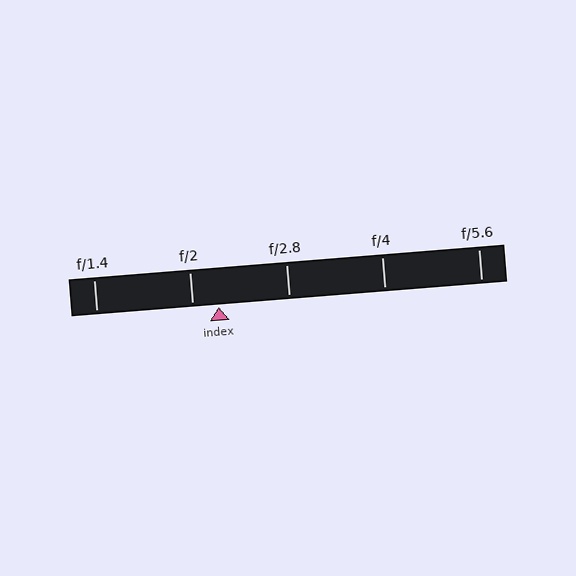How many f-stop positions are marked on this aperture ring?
There are 5 f-stop positions marked.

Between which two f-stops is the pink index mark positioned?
The index mark is between f/2 and f/2.8.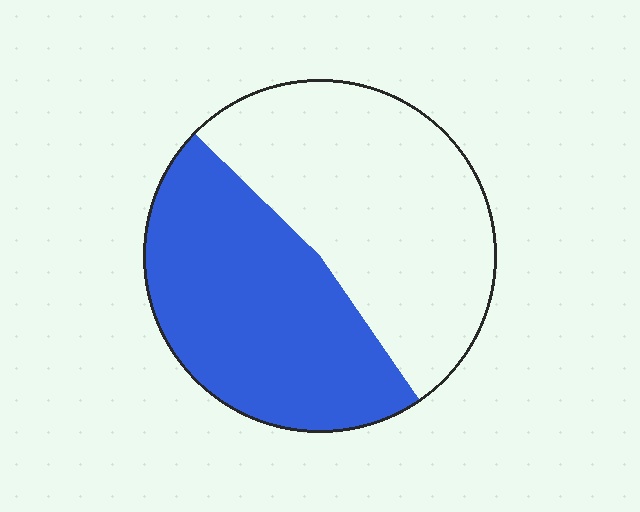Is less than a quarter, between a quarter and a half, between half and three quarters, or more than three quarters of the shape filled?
Between a quarter and a half.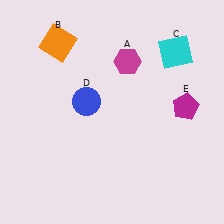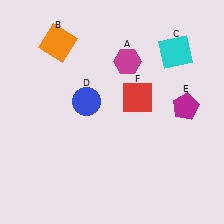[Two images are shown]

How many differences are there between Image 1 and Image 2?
There is 1 difference between the two images.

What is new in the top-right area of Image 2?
A red square (F) was added in the top-right area of Image 2.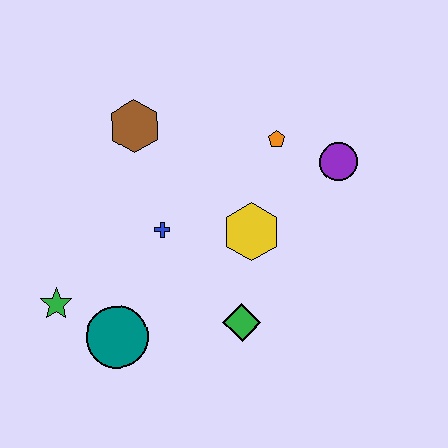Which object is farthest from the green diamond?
The brown hexagon is farthest from the green diamond.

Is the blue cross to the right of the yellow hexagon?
No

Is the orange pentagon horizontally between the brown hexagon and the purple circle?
Yes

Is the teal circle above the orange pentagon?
No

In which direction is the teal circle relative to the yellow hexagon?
The teal circle is to the left of the yellow hexagon.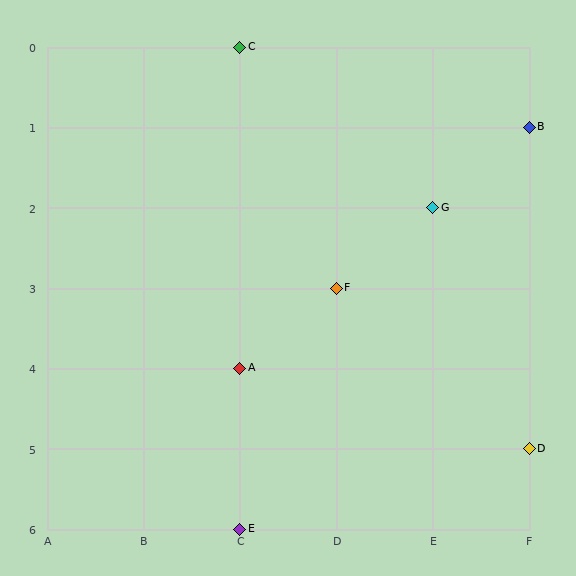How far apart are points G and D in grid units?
Points G and D are 1 column and 3 rows apart (about 3.2 grid units diagonally).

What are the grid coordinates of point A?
Point A is at grid coordinates (C, 4).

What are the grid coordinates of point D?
Point D is at grid coordinates (F, 5).